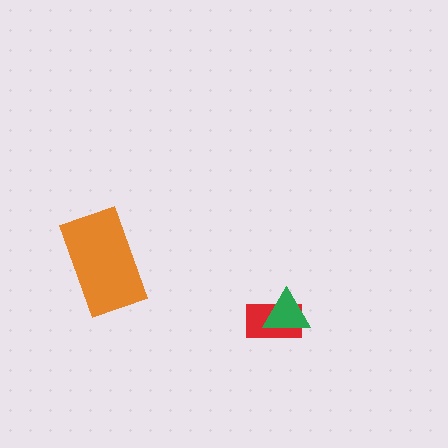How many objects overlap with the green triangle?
1 object overlaps with the green triangle.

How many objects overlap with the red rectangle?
1 object overlaps with the red rectangle.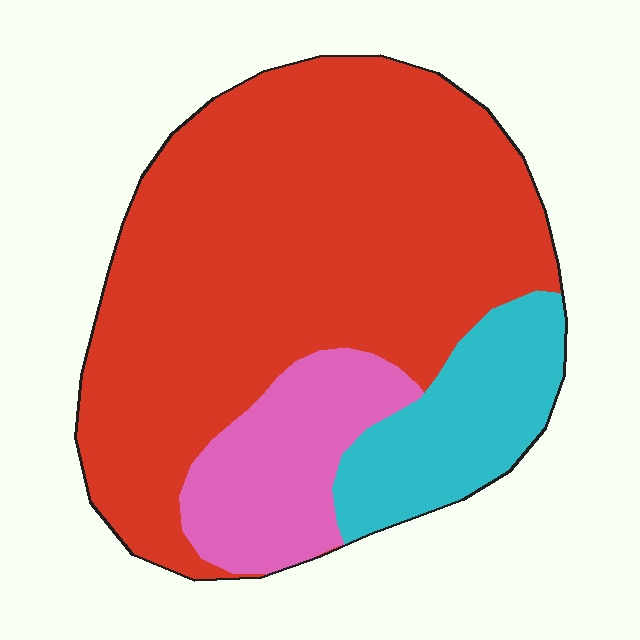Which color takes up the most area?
Red, at roughly 70%.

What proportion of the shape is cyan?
Cyan covers 15% of the shape.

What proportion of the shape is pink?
Pink takes up about one sixth (1/6) of the shape.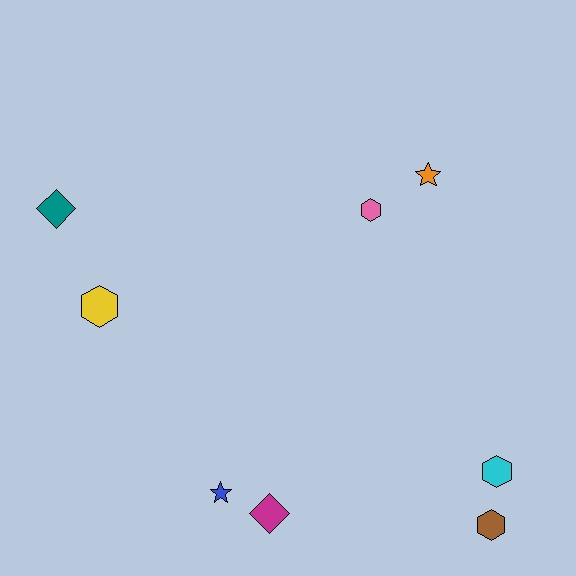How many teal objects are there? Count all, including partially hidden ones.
There is 1 teal object.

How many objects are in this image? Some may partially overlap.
There are 8 objects.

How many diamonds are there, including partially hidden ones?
There are 2 diamonds.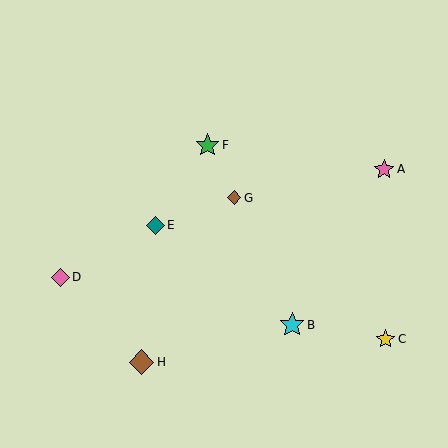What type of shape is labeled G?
Shape G is a brown diamond.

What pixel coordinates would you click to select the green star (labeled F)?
Click at (208, 145) to select the green star F.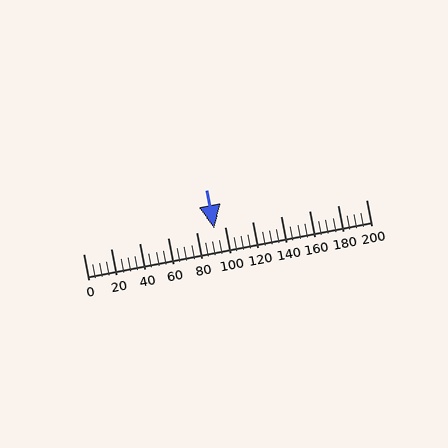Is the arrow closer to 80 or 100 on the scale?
The arrow is closer to 100.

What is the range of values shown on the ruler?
The ruler shows values from 0 to 200.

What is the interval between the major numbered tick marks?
The major tick marks are spaced 20 units apart.